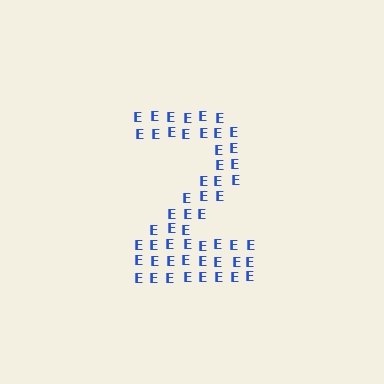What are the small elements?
The small elements are letter E's.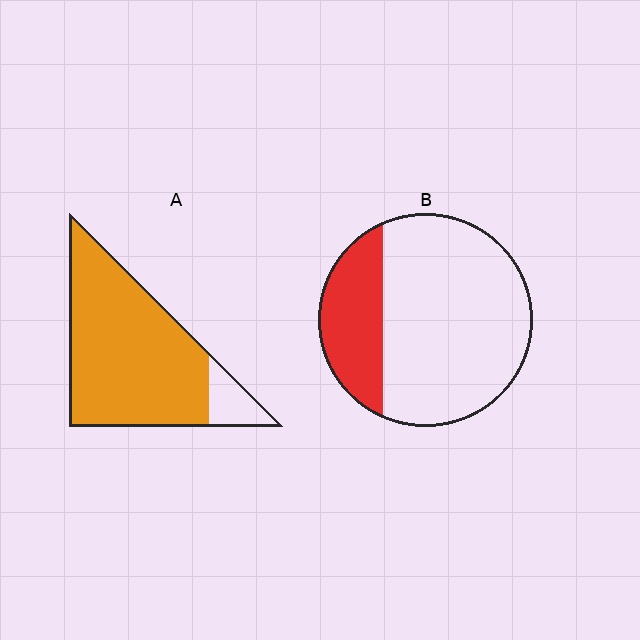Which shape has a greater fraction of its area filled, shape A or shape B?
Shape A.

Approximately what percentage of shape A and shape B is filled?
A is approximately 90% and B is approximately 25%.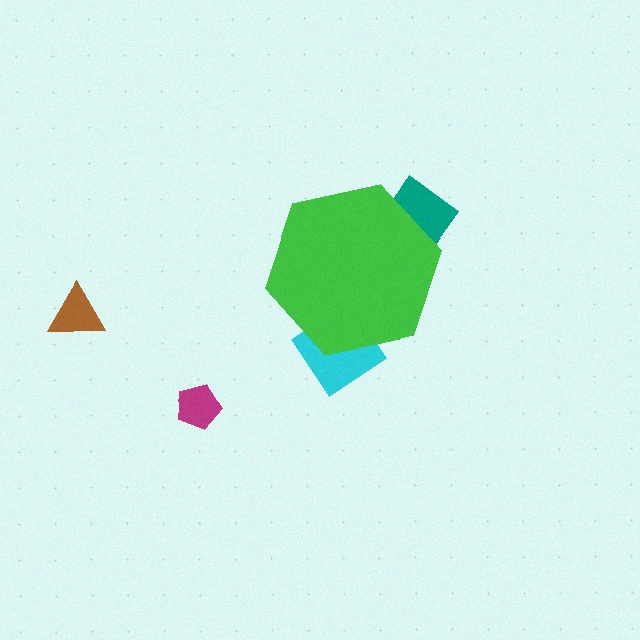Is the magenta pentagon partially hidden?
No, the magenta pentagon is fully visible.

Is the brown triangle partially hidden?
No, the brown triangle is fully visible.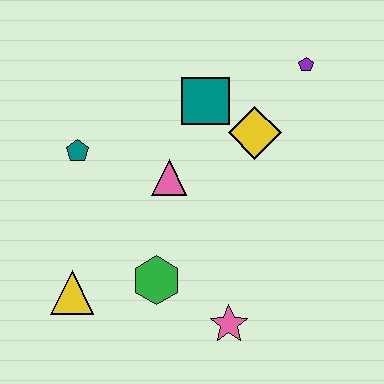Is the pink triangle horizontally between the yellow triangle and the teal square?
Yes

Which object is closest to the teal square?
The yellow diamond is closest to the teal square.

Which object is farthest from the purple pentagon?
The yellow triangle is farthest from the purple pentagon.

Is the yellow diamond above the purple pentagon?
No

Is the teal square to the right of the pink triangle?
Yes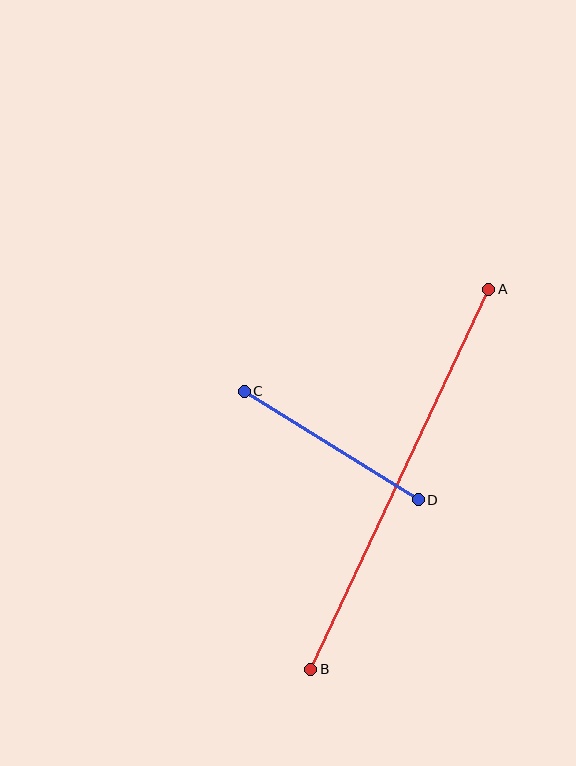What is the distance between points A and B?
The distance is approximately 419 pixels.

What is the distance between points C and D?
The distance is approximately 205 pixels.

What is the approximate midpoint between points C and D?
The midpoint is at approximately (331, 445) pixels.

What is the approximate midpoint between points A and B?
The midpoint is at approximately (400, 479) pixels.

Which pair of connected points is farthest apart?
Points A and B are farthest apart.